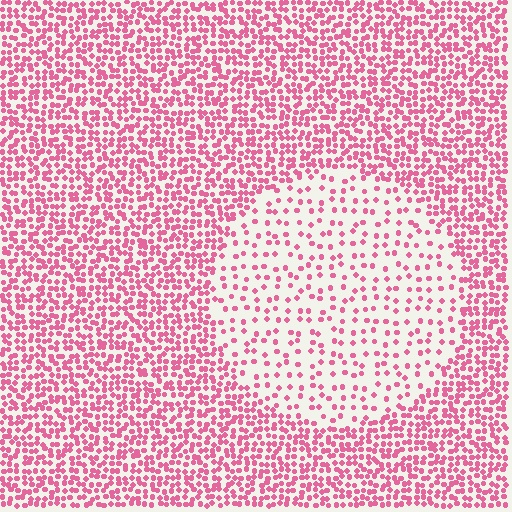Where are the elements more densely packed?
The elements are more densely packed outside the circle boundary.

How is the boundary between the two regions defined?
The boundary is defined by a change in element density (approximately 2.6x ratio). All elements are the same color, size, and shape.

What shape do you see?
I see a circle.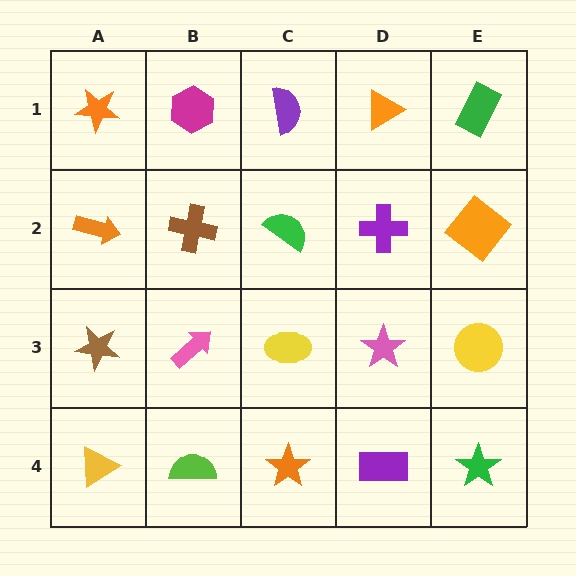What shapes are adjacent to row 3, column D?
A purple cross (row 2, column D), a purple rectangle (row 4, column D), a yellow ellipse (row 3, column C), a yellow circle (row 3, column E).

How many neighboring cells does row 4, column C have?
3.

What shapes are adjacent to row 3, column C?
A green semicircle (row 2, column C), an orange star (row 4, column C), a pink arrow (row 3, column B), a pink star (row 3, column D).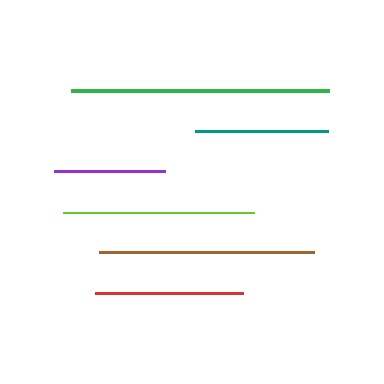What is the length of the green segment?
The green segment is approximately 258 pixels long.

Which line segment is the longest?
The green line is the longest at approximately 258 pixels.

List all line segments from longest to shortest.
From longest to shortest: green, brown, lime, red, teal, purple.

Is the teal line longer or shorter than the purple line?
The teal line is longer than the purple line.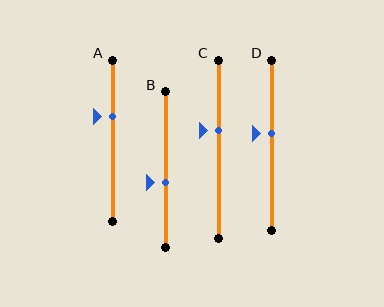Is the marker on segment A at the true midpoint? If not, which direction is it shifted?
No, the marker on segment A is shifted upward by about 15% of the segment length.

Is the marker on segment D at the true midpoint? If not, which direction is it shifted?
No, the marker on segment D is shifted upward by about 7% of the segment length.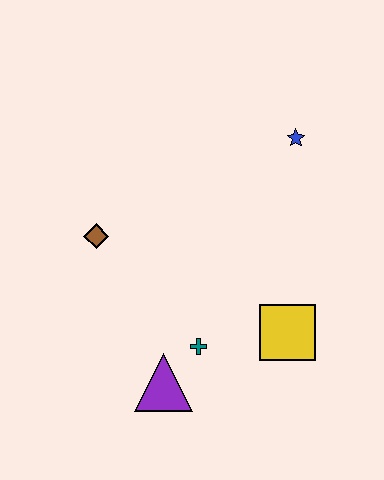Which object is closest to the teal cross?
The purple triangle is closest to the teal cross.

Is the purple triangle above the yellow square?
No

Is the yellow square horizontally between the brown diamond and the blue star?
Yes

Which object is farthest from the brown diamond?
The blue star is farthest from the brown diamond.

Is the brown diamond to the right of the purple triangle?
No